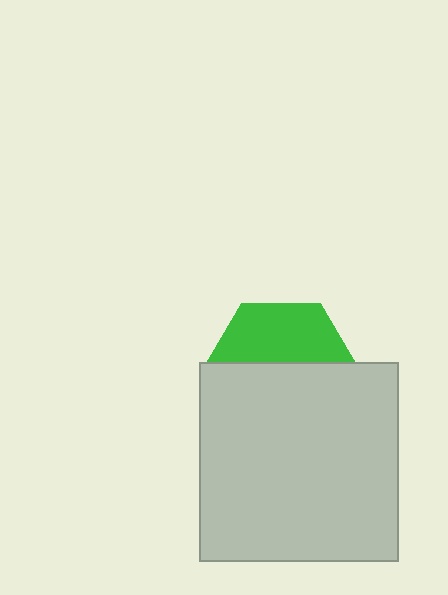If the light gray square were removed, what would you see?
You would see the complete green hexagon.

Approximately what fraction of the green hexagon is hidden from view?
Roughly 60% of the green hexagon is hidden behind the light gray square.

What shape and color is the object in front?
The object in front is a light gray square.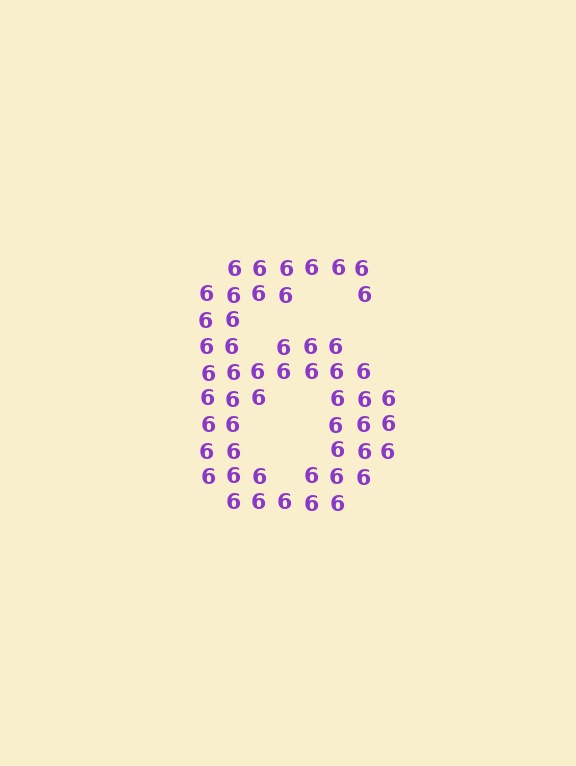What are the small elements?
The small elements are digit 6's.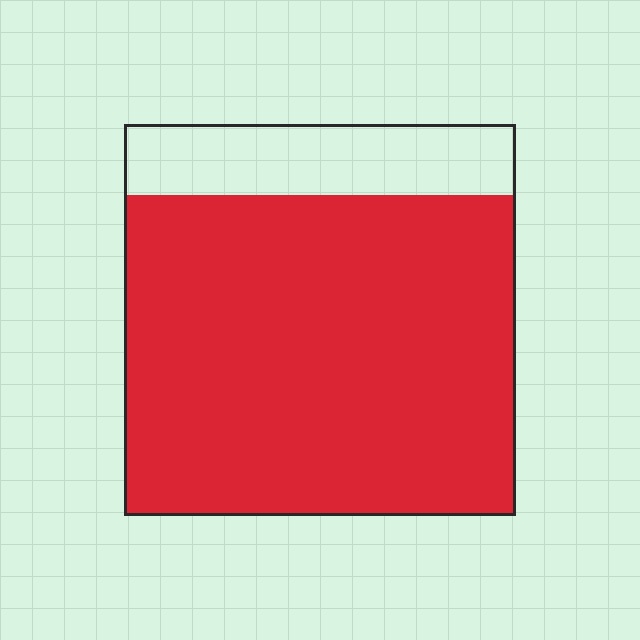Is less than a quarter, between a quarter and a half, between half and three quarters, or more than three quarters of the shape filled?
More than three quarters.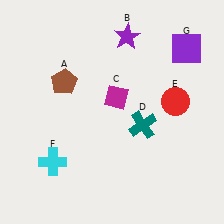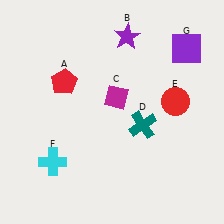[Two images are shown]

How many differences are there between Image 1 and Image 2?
There is 1 difference between the two images.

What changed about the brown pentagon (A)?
In Image 1, A is brown. In Image 2, it changed to red.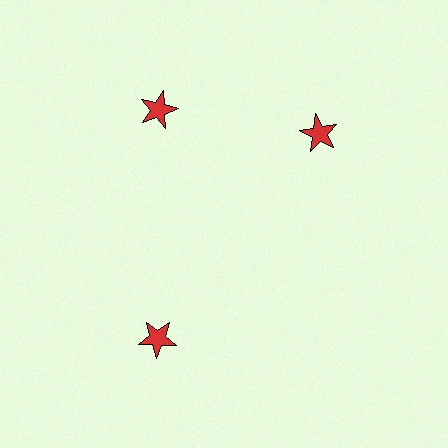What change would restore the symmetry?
The symmetry would be restored by rotating it back into even spacing with its neighbors so that all 3 stars sit at equal angles and equal distance from the center.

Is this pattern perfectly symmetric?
No. The 3 red stars are arranged in a ring, but one element near the 3 o'clock position is rotated out of alignment along the ring, breaking the 3-fold rotational symmetry.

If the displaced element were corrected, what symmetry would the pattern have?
It would have 3-fold rotational symmetry — the pattern would map onto itself every 120 degrees.